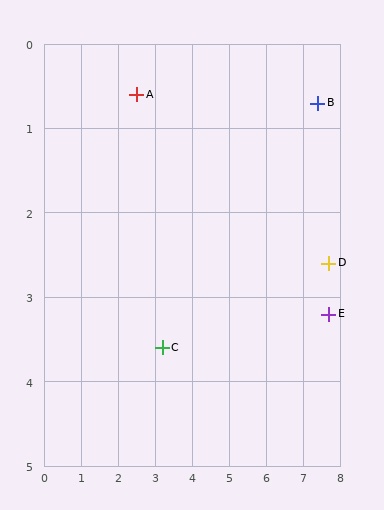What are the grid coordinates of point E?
Point E is at approximately (7.7, 3.2).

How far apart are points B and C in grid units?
Points B and C are about 5.1 grid units apart.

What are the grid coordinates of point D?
Point D is at approximately (7.7, 2.6).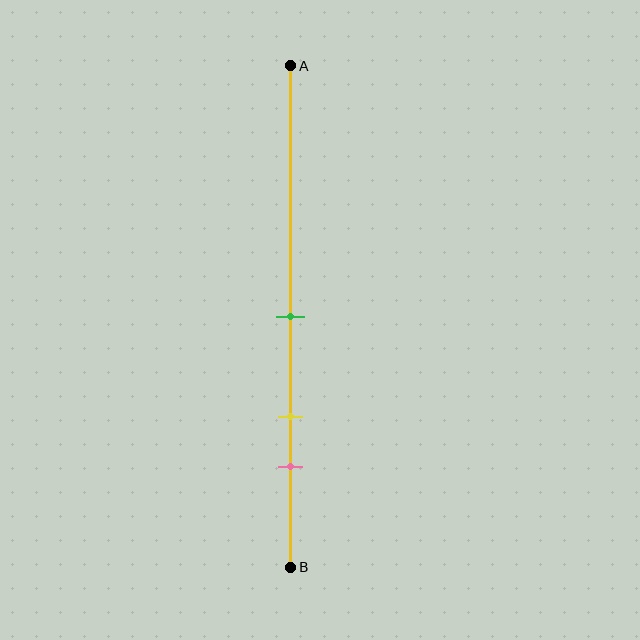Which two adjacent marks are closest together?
The yellow and pink marks are the closest adjacent pair.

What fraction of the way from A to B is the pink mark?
The pink mark is approximately 80% (0.8) of the way from A to B.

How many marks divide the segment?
There are 3 marks dividing the segment.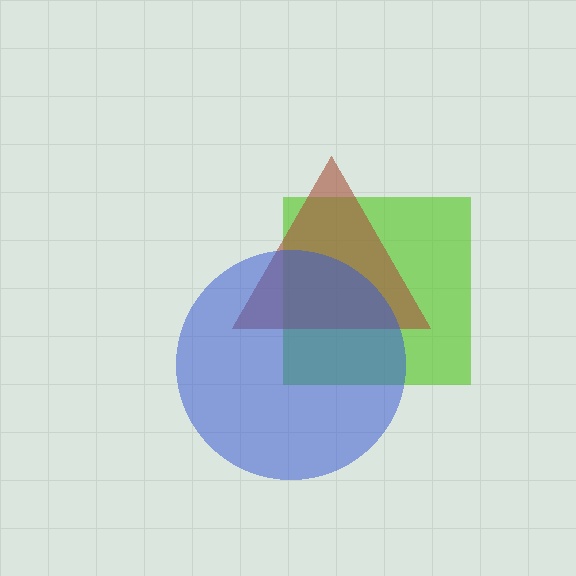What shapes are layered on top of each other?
The layered shapes are: a lime square, a brown triangle, a blue circle.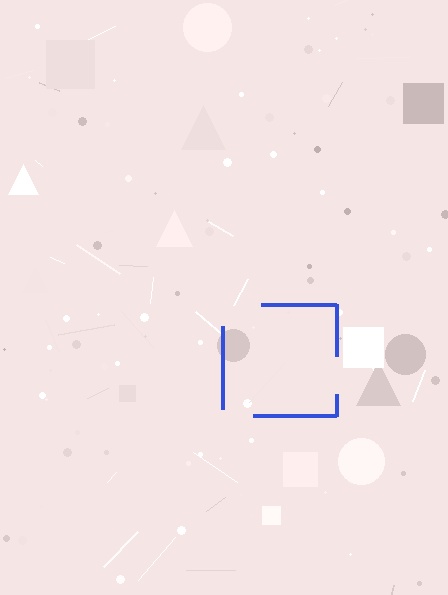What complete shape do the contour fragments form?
The contour fragments form a square.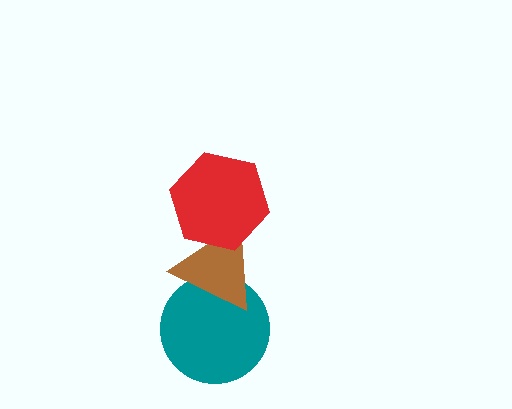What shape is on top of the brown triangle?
The red hexagon is on top of the brown triangle.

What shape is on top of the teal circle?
The brown triangle is on top of the teal circle.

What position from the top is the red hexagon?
The red hexagon is 1st from the top.